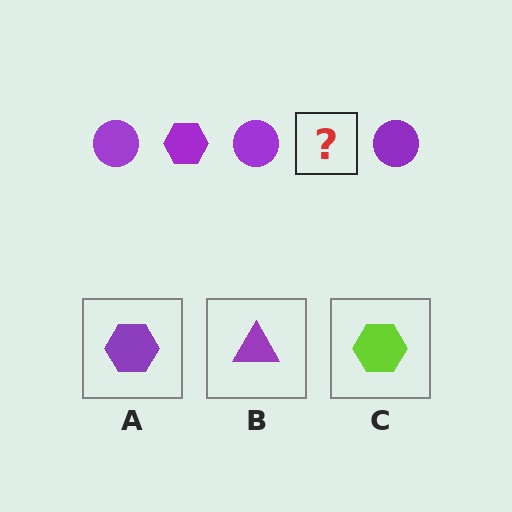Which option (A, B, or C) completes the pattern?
A.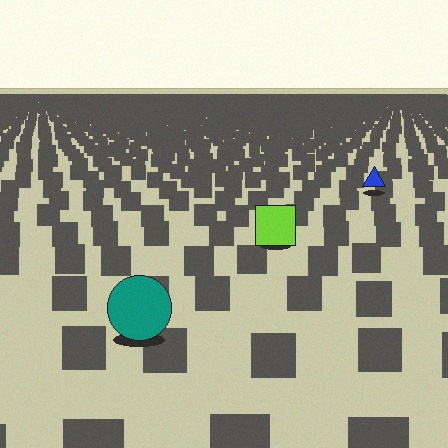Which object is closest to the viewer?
The teal circle is closest. The texture marks near it are larger and more spread out.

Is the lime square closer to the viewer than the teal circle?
No. The teal circle is closer — you can tell from the texture gradient: the ground texture is coarser near it.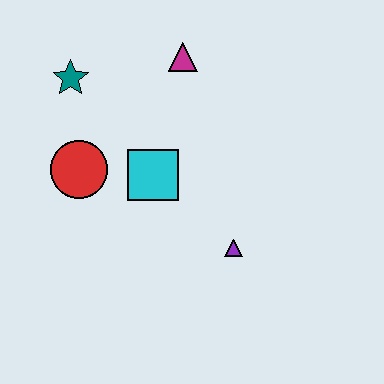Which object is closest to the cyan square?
The red circle is closest to the cyan square.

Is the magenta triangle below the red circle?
No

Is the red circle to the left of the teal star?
No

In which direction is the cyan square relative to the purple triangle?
The cyan square is to the left of the purple triangle.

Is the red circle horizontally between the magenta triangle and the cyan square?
No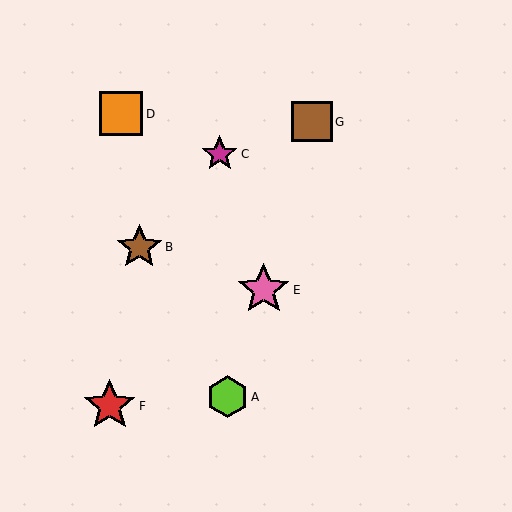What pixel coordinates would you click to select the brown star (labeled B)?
Click at (139, 247) to select the brown star B.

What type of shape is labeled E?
Shape E is a pink star.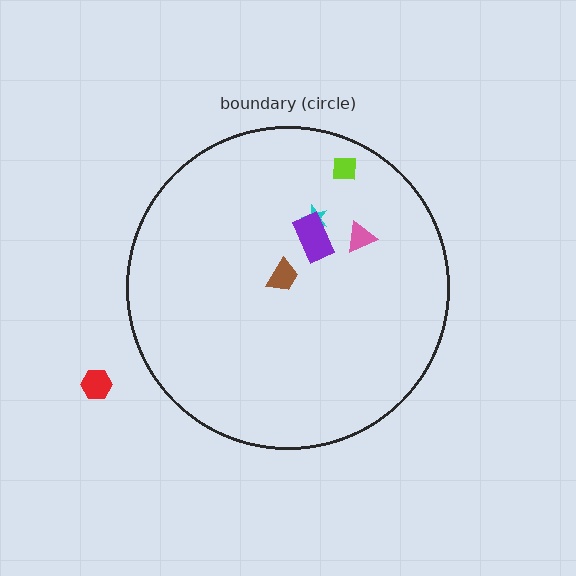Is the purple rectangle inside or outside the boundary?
Inside.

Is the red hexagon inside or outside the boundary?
Outside.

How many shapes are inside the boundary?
5 inside, 1 outside.